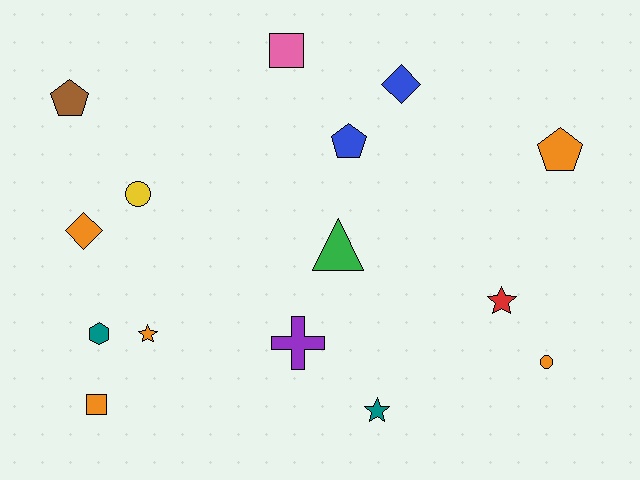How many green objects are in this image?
There is 1 green object.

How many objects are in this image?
There are 15 objects.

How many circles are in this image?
There are 2 circles.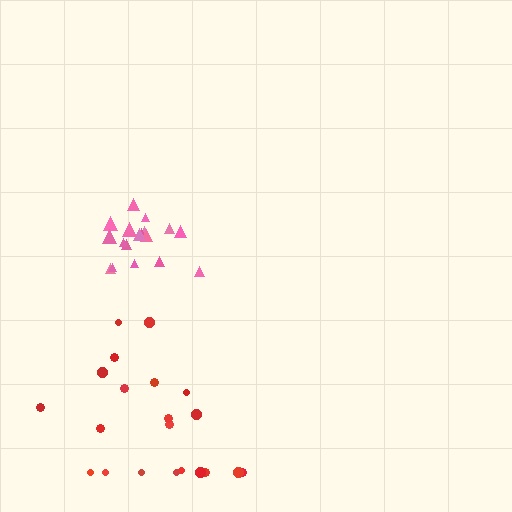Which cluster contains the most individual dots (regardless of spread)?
Red (21).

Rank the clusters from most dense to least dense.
pink, red.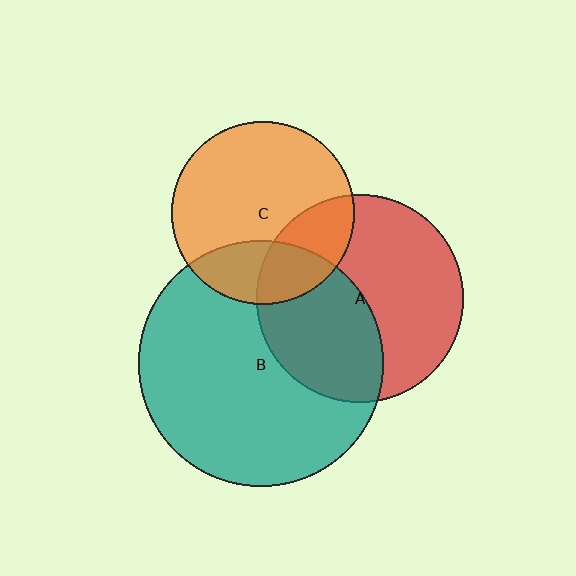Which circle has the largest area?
Circle B (teal).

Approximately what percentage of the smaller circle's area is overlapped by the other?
Approximately 25%.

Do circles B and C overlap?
Yes.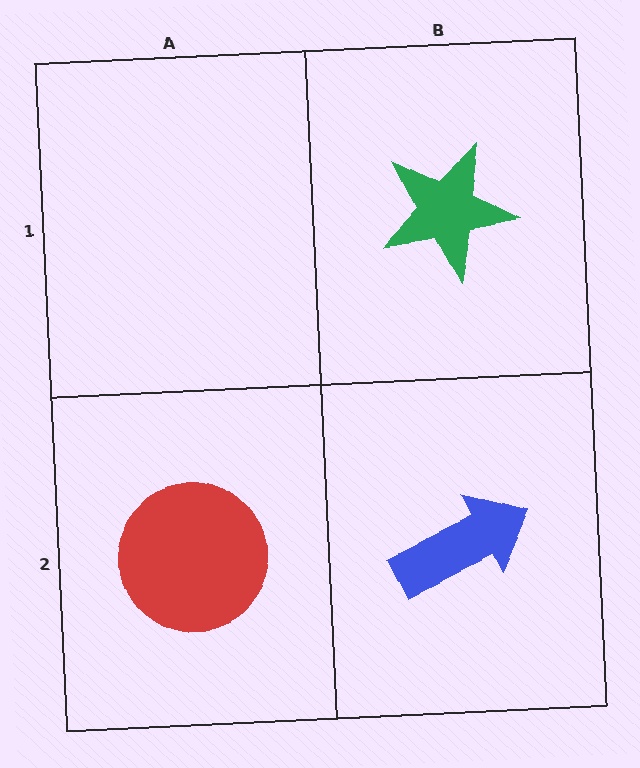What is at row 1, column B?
A green star.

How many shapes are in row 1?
1 shape.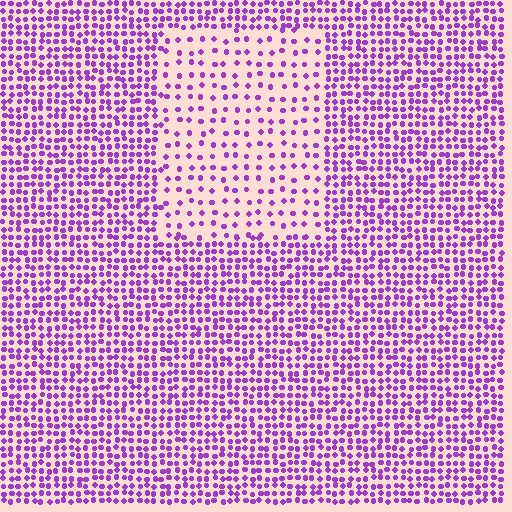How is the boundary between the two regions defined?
The boundary is defined by a change in element density (approximately 2.3x ratio). All elements are the same color, size, and shape.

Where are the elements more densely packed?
The elements are more densely packed outside the rectangle boundary.